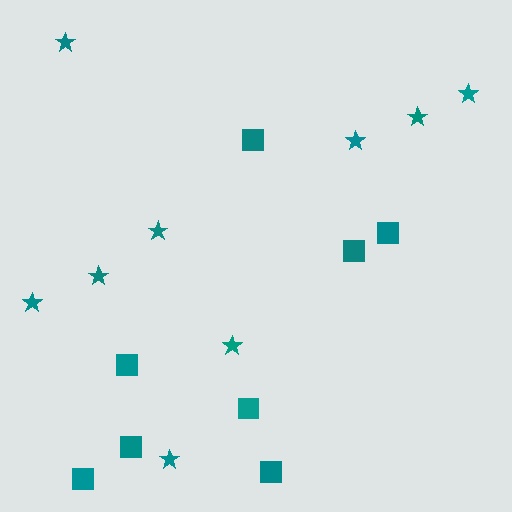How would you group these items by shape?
There are 2 groups: one group of stars (9) and one group of squares (8).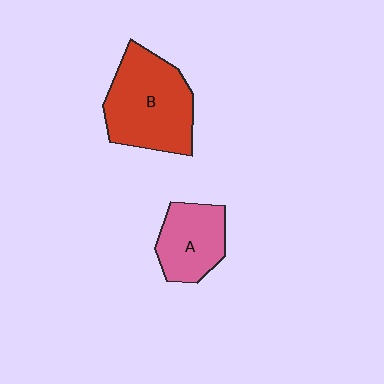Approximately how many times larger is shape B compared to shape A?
Approximately 1.6 times.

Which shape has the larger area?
Shape B (red).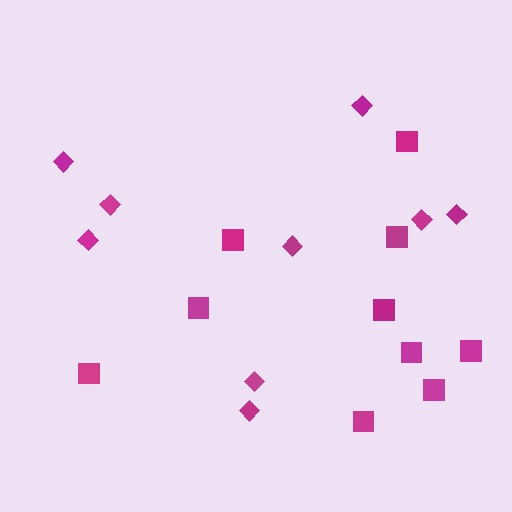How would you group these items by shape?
There are 2 groups: one group of squares (10) and one group of diamonds (9).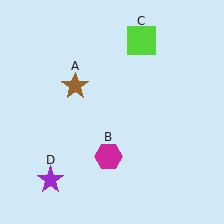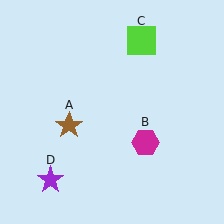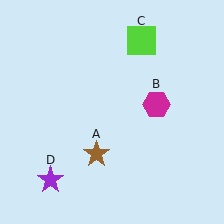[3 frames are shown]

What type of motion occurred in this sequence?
The brown star (object A), magenta hexagon (object B) rotated counterclockwise around the center of the scene.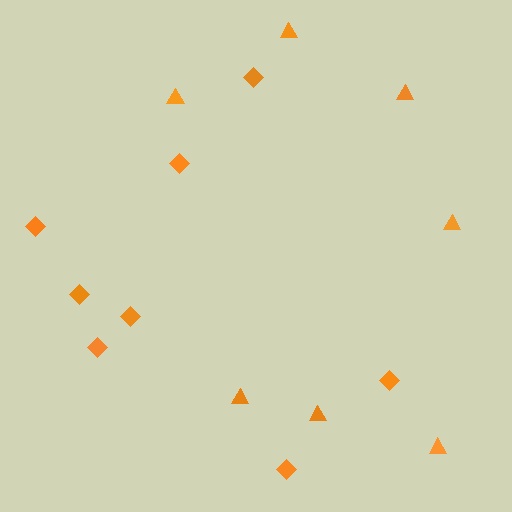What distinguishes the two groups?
There are 2 groups: one group of diamonds (8) and one group of triangles (7).